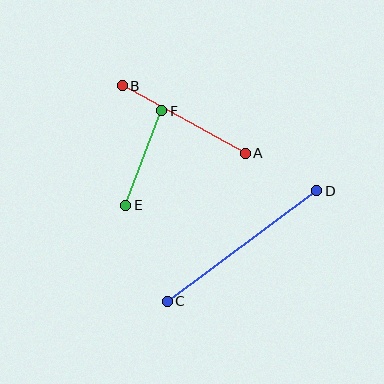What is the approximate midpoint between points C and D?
The midpoint is at approximately (242, 246) pixels.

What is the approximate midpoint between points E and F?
The midpoint is at approximately (144, 158) pixels.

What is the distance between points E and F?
The distance is approximately 101 pixels.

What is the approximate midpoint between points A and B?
The midpoint is at approximately (184, 120) pixels.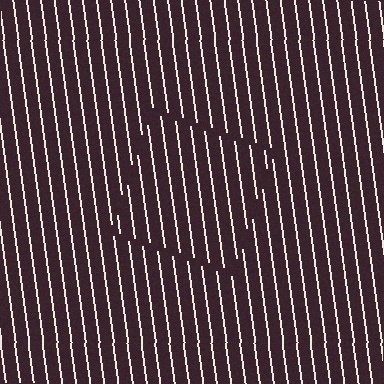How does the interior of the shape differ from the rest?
The interior of the shape contains the same grating, shifted by half a period — the contour is defined by the phase discontinuity where line-ends from the inner and outer gratings abut.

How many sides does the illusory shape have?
4 sides — the line-ends trace a square.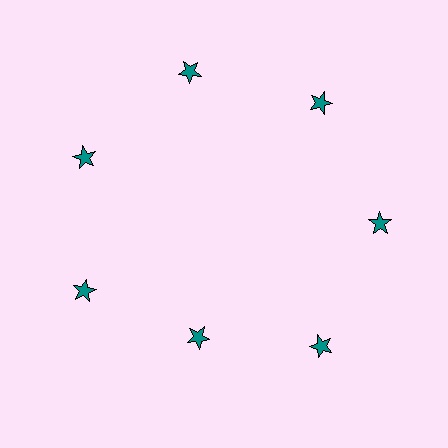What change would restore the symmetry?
The symmetry would be restored by moving it outward, back onto the ring so that all 7 stars sit at equal angles and equal distance from the center.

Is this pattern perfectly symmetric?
No. The 7 teal stars are arranged in a ring, but one element near the 6 o'clock position is pulled inward toward the center, breaking the 7-fold rotational symmetry.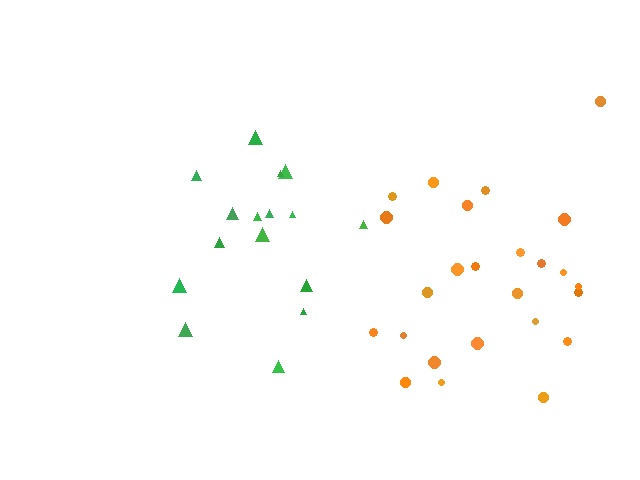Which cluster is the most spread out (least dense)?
Green.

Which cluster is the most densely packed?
Orange.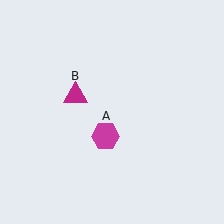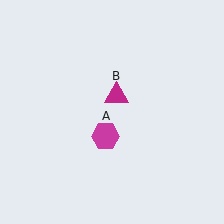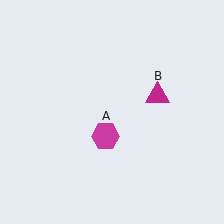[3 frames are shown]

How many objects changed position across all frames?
1 object changed position: magenta triangle (object B).